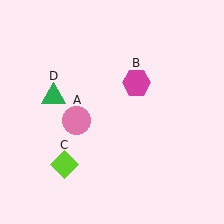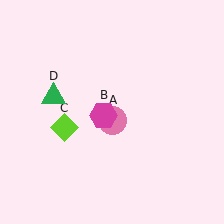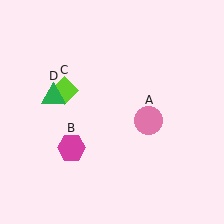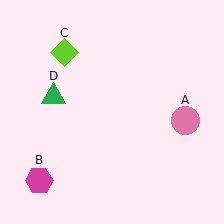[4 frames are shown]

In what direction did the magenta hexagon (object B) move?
The magenta hexagon (object B) moved down and to the left.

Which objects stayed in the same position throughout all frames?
Green triangle (object D) remained stationary.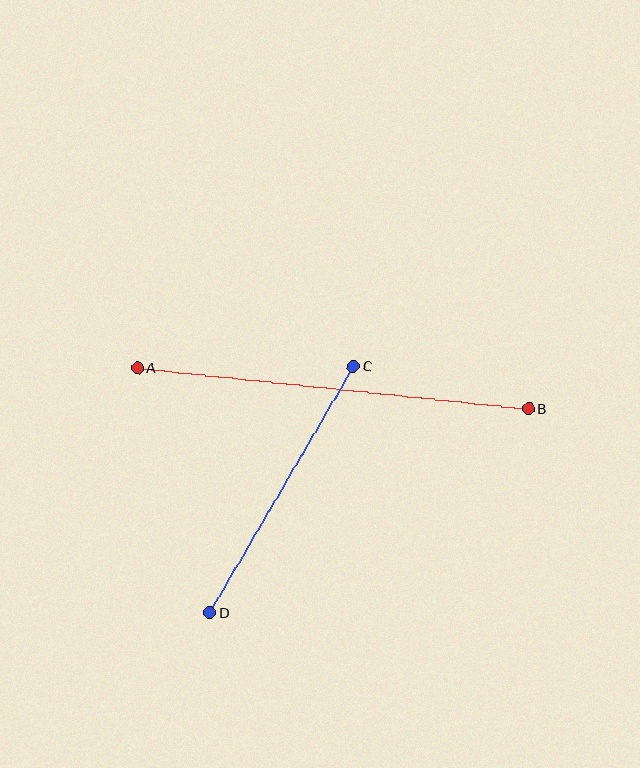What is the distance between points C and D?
The distance is approximately 285 pixels.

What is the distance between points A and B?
The distance is approximately 393 pixels.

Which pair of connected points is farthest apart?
Points A and B are farthest apart.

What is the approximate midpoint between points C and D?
The midpoint is at approximately (282, 489) pixels.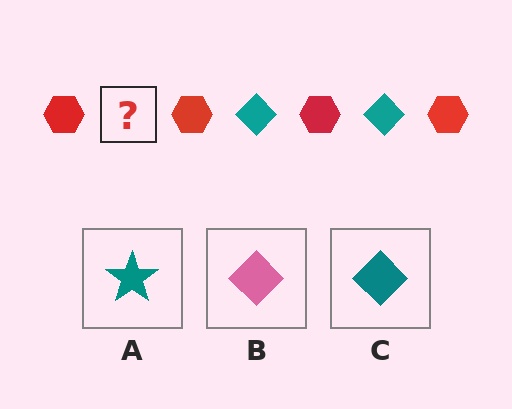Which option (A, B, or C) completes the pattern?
C.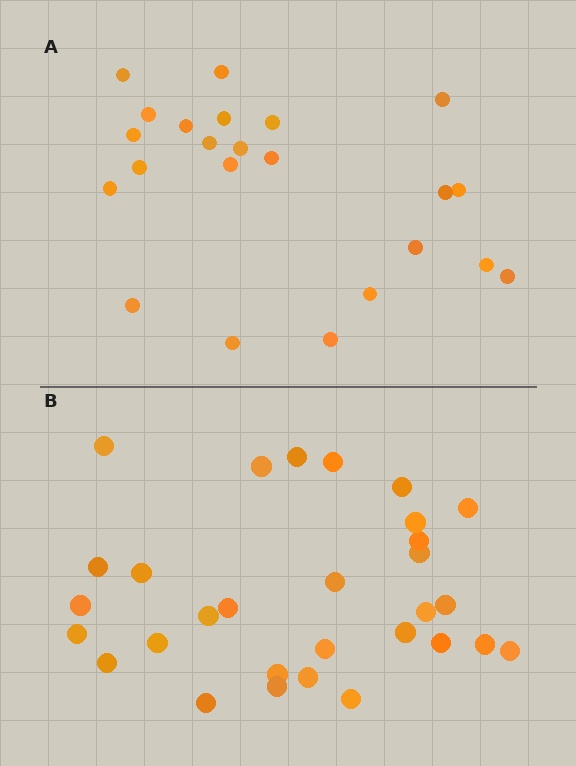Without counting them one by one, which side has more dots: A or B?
Region B (the bottom region) has more dots.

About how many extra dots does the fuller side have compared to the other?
Region B has roughly 8 or so more dots than region A.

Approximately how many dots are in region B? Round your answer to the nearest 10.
About 30 dots.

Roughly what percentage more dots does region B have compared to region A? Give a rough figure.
About 30% more.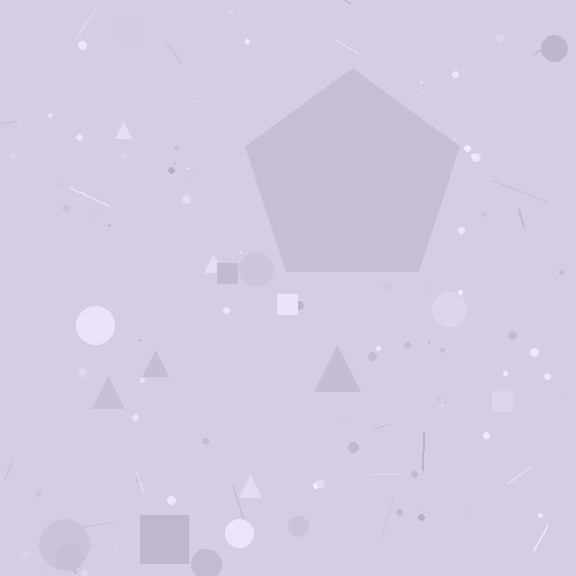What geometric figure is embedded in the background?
A pentagon is embedded in the background.